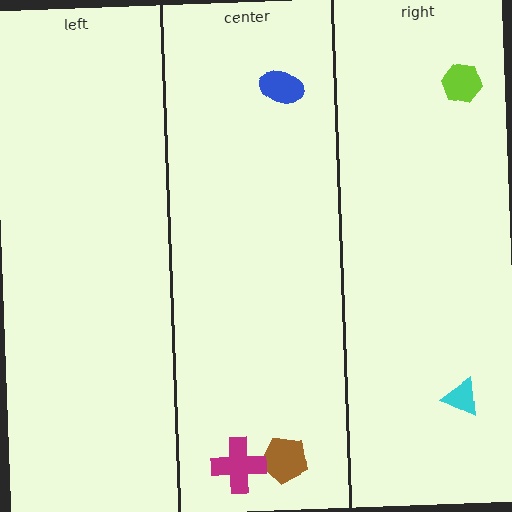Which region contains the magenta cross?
The center region.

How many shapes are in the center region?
3.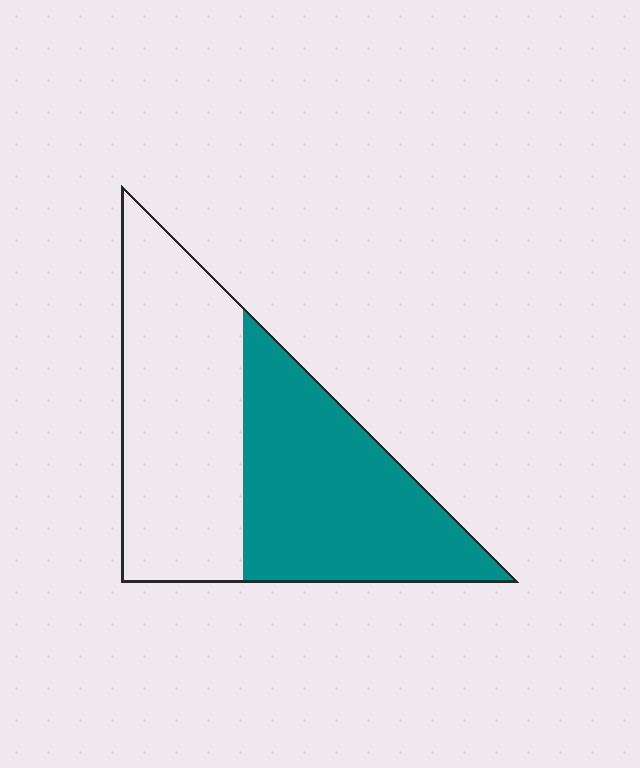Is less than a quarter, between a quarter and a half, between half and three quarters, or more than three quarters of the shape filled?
Between a quarter and a half.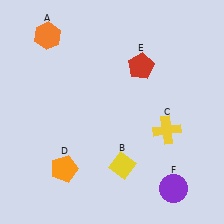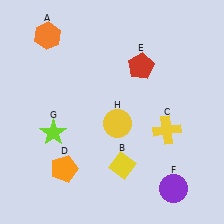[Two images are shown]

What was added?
A lime star (G), a yellow circle (H) were added in Image 2.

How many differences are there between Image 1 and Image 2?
There are 2 differences between the two images.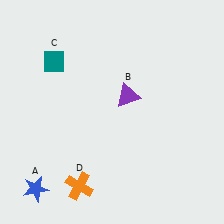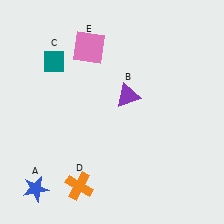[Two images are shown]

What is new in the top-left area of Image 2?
A pink square (E) was added in the top-left area of Image 2.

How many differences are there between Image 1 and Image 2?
There is 1 difference between the two images.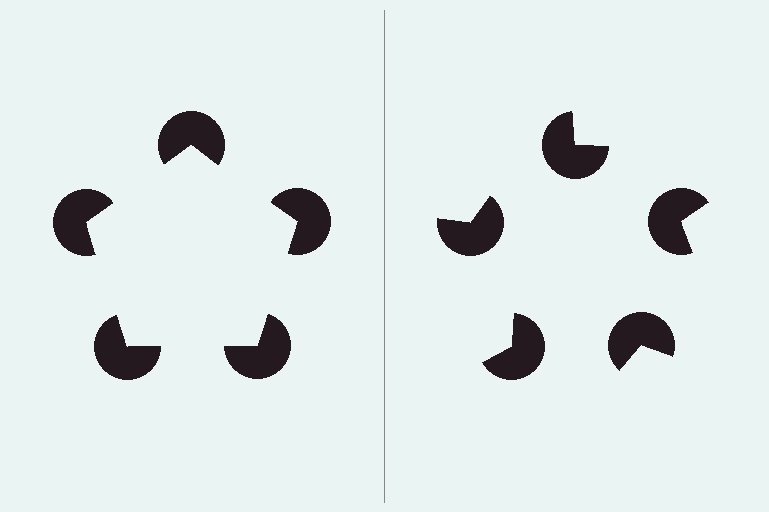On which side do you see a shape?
An illusory pentagon appears on the left side. On the right side the wedge cuts are rotated, so no coherent shape forms.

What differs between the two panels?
The pac-man discs are positioned identically on both sides; only the wedge orientations differ. On the left they align to a pentagon; on the right they are misaligned.